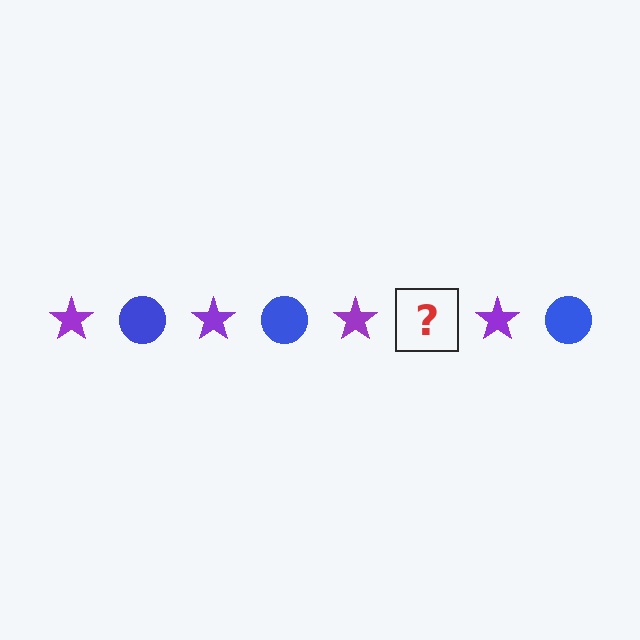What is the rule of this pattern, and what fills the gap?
The rule is that the pattern alternates between purple star and blue circle. The gap should be filled with a blue circle.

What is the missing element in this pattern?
The missing element is a blue circle.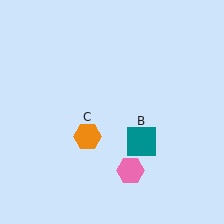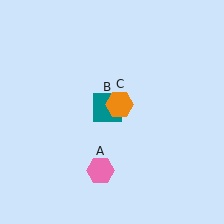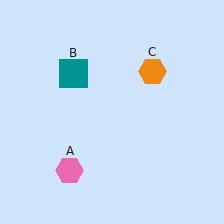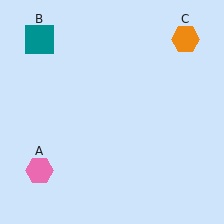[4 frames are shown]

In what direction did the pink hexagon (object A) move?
The pink hexagon (object A) moved left.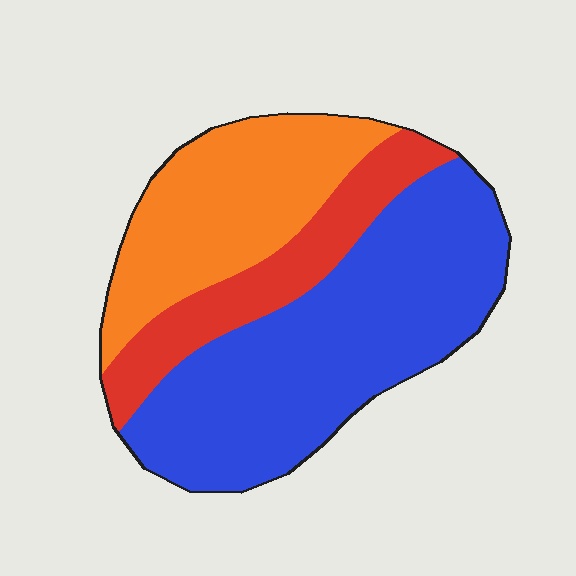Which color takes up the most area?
Blue, at roughly 50%.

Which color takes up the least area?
Red, at roughly 20%.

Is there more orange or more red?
Orange.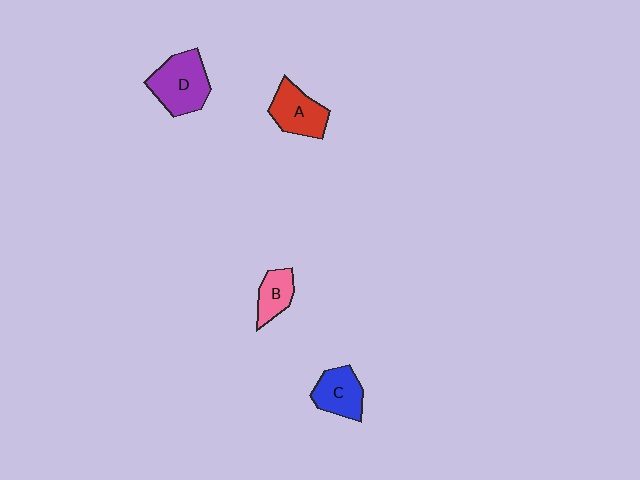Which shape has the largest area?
Shape D (purple).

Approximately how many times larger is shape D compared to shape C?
Approximately 1.4 times.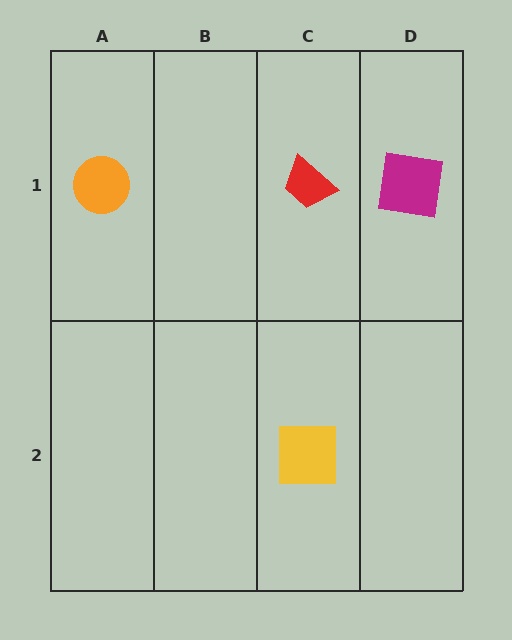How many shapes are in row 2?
1 shape.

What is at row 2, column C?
A yellow square.